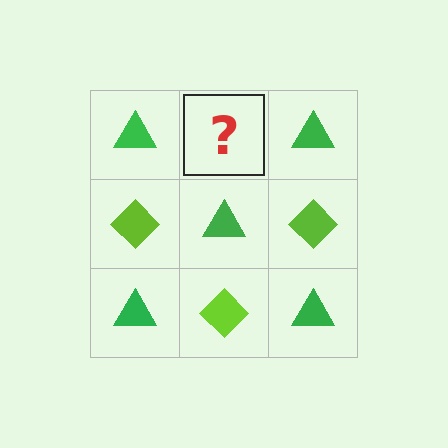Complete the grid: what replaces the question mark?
The question mark should be replaced with a lime diamond.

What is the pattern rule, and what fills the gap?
The rule is that it alternates green triangle and lime diamond in a checkerboard pattern. The gap should be filled with a lime diamond.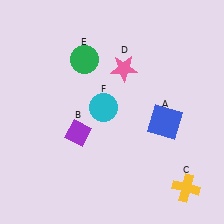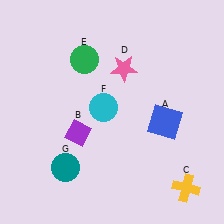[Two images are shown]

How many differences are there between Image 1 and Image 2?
There is 1 difference between the two images.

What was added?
A teal circle (G) was added in Image 2.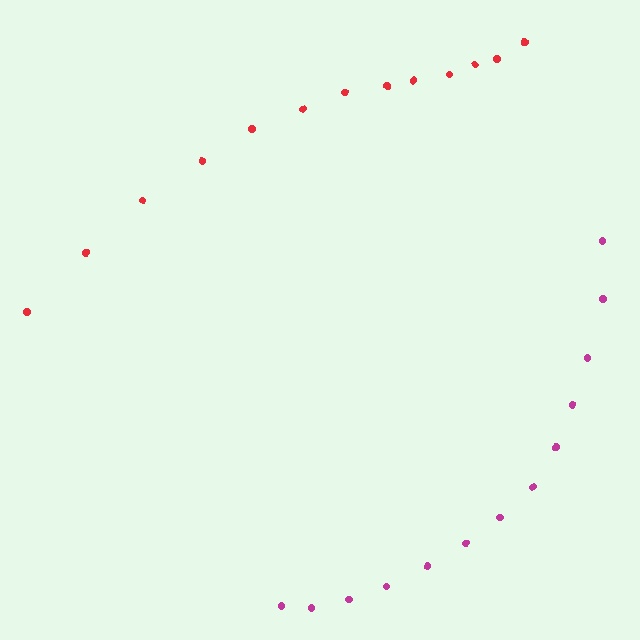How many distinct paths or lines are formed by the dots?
There are 2 distinct paths.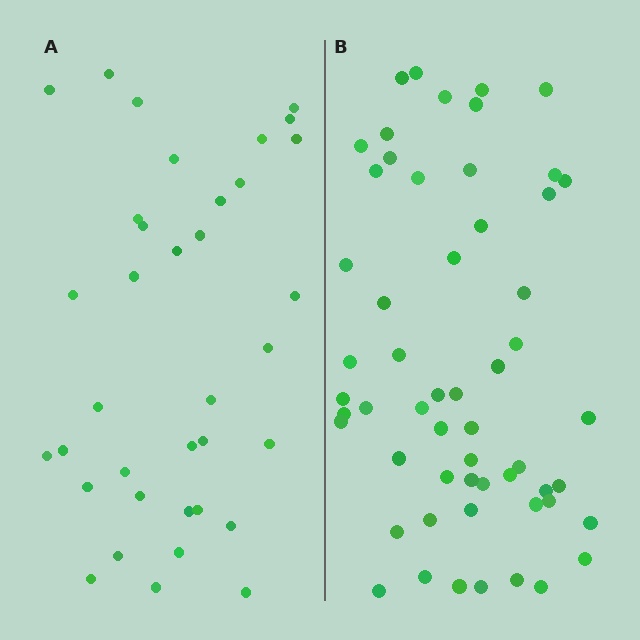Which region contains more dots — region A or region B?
Region B (the right region) has more dots.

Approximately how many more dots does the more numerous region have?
Region B has approximately 20 more dots than region A.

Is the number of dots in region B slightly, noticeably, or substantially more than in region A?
Region B has substantially more. The ratio is roughly 1.6 to 1.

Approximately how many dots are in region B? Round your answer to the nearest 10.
About 60 dots. (The exact count is 56, which rounds to 60.)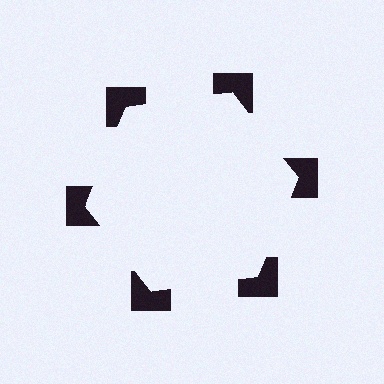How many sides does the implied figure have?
6 sides.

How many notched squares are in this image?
There are 6 — one at each vertex of the illusory hexagon.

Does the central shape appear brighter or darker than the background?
It typically appears slightly brighter than the background, even though no actual brightness change is drawn.